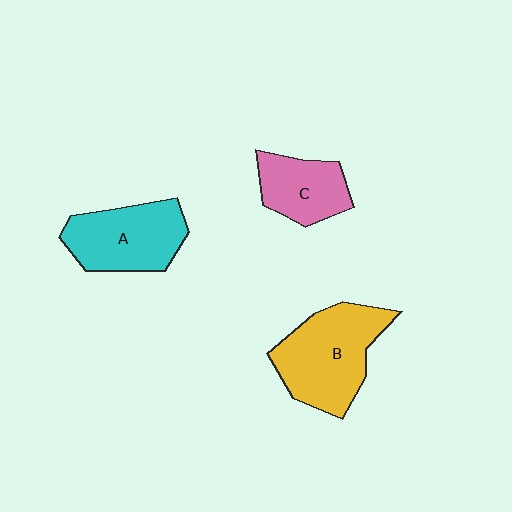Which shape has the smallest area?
Shape C (pink).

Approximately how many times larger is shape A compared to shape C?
Approximately 1.4 times.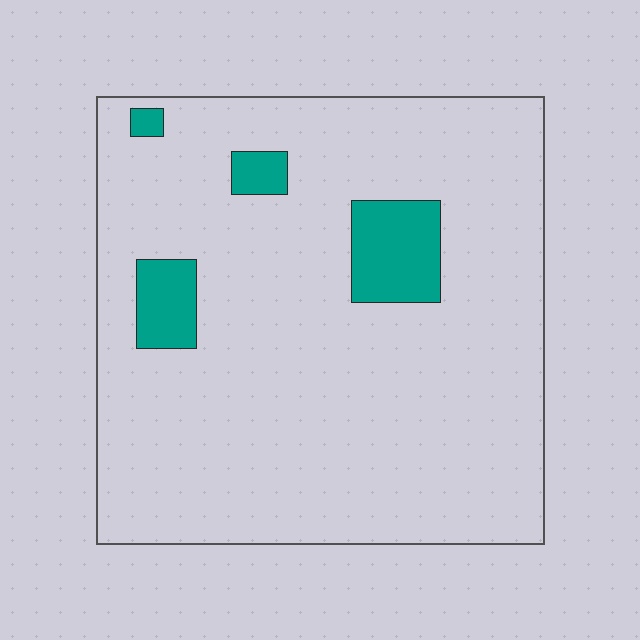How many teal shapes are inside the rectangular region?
4.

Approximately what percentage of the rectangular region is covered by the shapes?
Approximately 10%.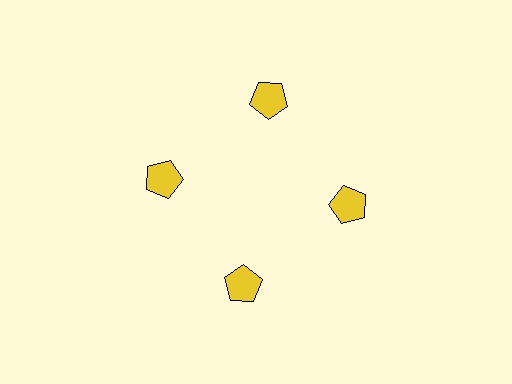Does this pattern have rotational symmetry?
Yes, this pattern has 4-fold rotational symmetry. It looks the same after rotating 90 degrees around the center.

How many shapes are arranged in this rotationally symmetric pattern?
There are 4 shapes, arranged in 4 groups of 1.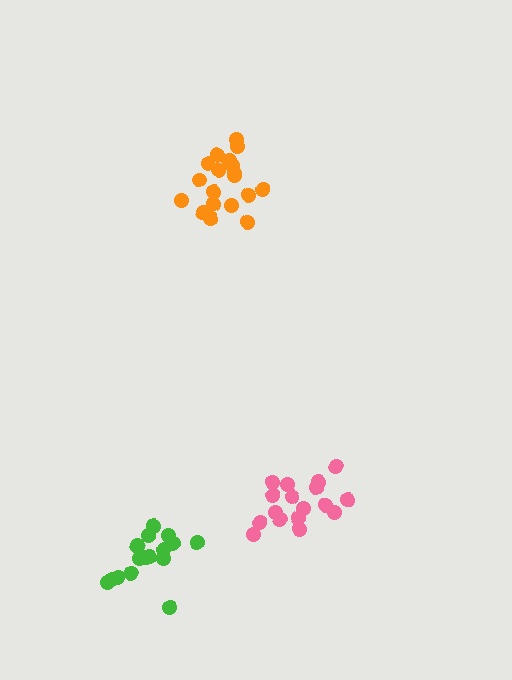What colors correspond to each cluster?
The clusters are colored: green, pink, orange.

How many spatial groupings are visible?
There are 3 spatial groupings.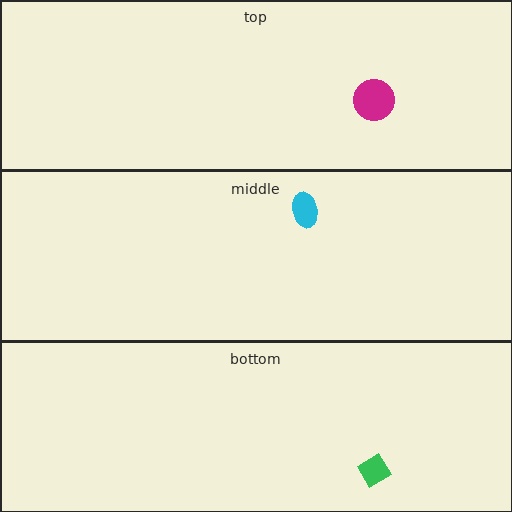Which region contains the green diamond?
The bottom region.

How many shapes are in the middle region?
1.